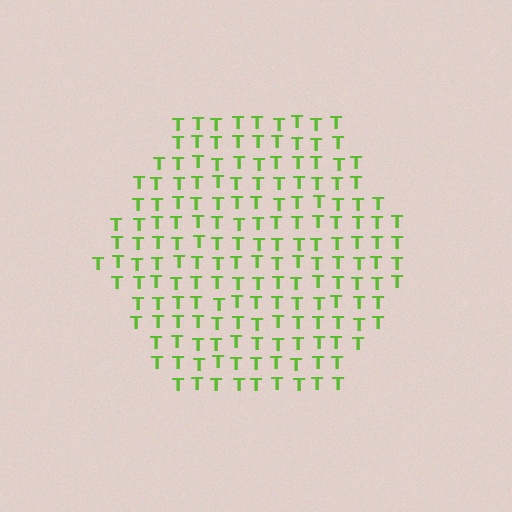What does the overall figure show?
The overall figure shows a hexagon.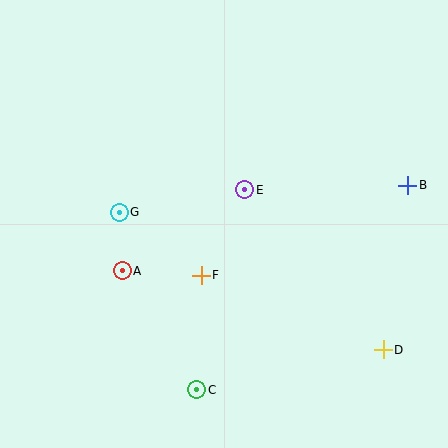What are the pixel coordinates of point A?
Point A is at (122, 271).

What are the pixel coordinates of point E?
Point E is at (245, 190).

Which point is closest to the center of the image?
Point E at (245, 190) is closest to the center.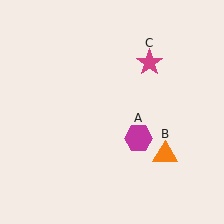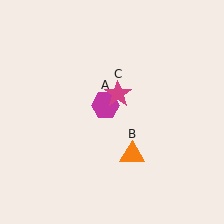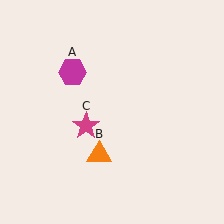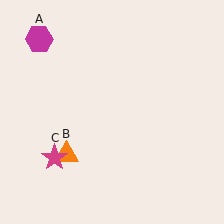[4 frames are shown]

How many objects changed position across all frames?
3 objects changed position: magenta hexagon (object A), orange triangle (object B), magenta star (object C).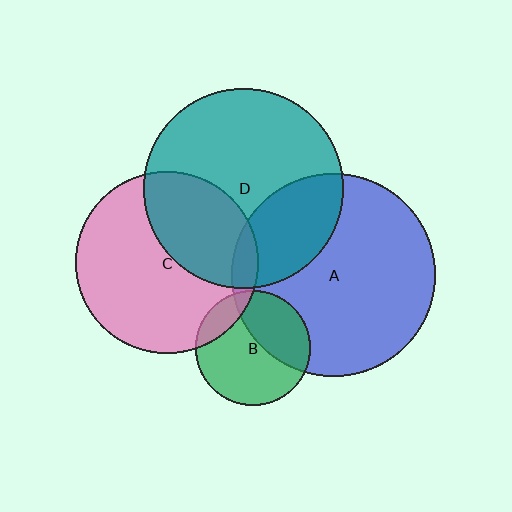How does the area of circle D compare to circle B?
Approximately 3.0 times.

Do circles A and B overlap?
Yes.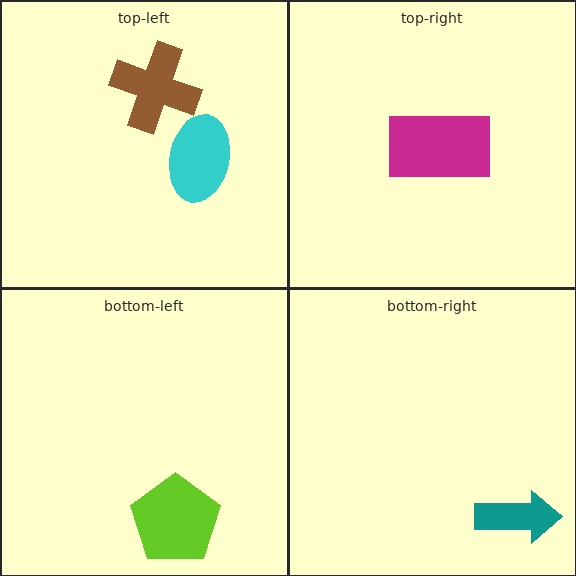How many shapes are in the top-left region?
2.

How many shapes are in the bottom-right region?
1.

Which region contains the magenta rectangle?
The top-right region.